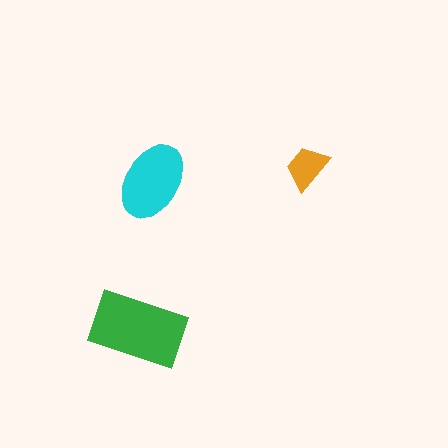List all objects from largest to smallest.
The green rectangle, the cyan ellipse, the orange trapezoid.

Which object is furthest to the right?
The orange trapezoid is rightmost.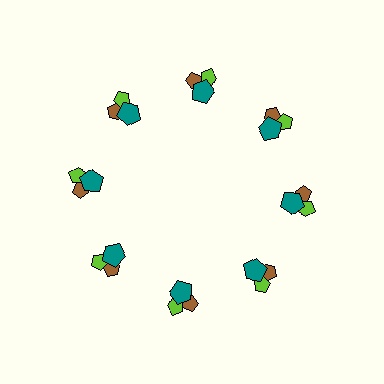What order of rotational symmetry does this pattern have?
This pattern has 8-fold rotational symmetry.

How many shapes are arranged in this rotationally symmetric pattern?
There are 24 shapes, arranged in 8 groups of 3.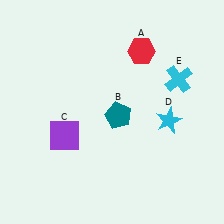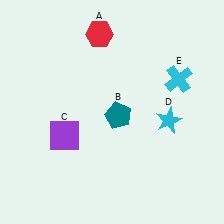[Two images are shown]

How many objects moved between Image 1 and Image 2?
1 object moved between the two images.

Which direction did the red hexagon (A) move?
The red hexagon (A) moved left.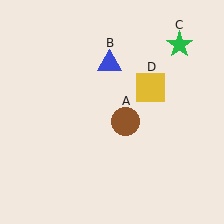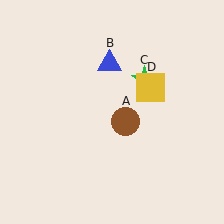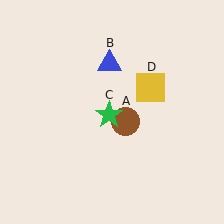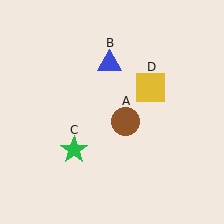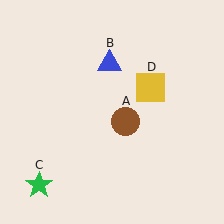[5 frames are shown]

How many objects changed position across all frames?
1 object changed position: green star (object C).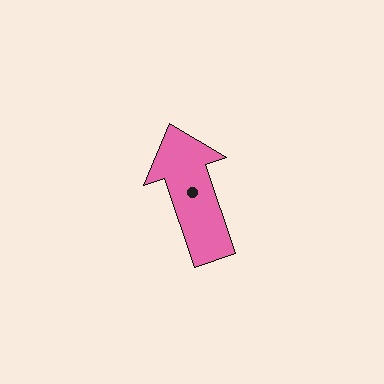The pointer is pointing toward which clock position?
Roughly 11 o'clock.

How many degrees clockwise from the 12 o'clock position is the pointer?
Approximately 342 degrees.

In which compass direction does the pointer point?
North.